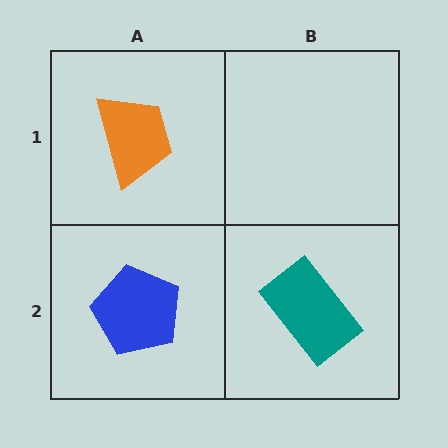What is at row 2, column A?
A blue pentagon.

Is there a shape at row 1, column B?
No, that cell is empty.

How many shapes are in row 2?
2 shapes.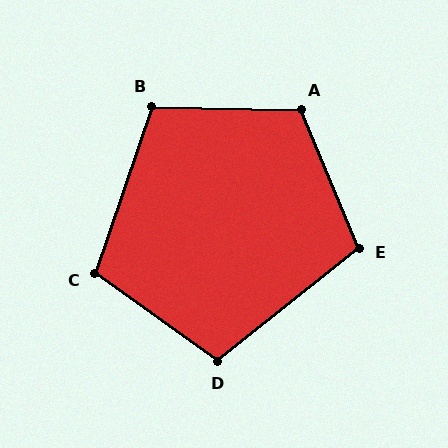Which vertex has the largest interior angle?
A, at approximately 114 degrees.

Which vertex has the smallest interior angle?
D, at approximately 106 degrees.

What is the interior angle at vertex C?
Approximately 107 degrees (obtuse).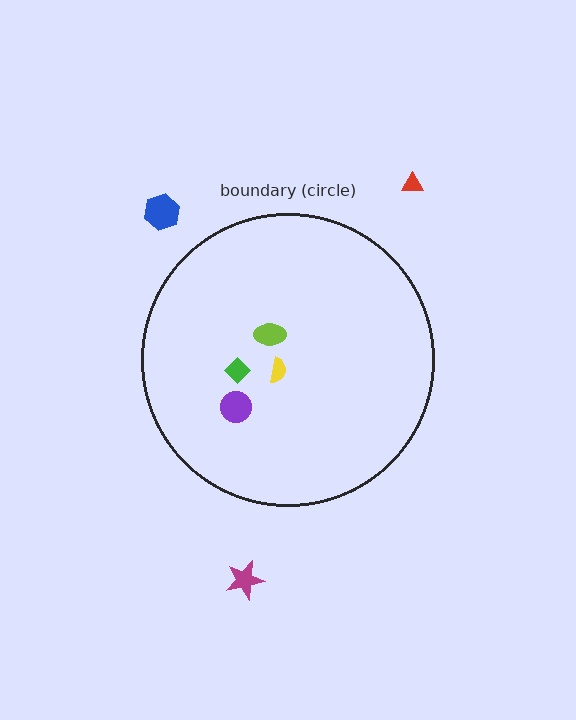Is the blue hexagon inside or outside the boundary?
Outside.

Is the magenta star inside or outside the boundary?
Outside.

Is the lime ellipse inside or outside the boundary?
Inside.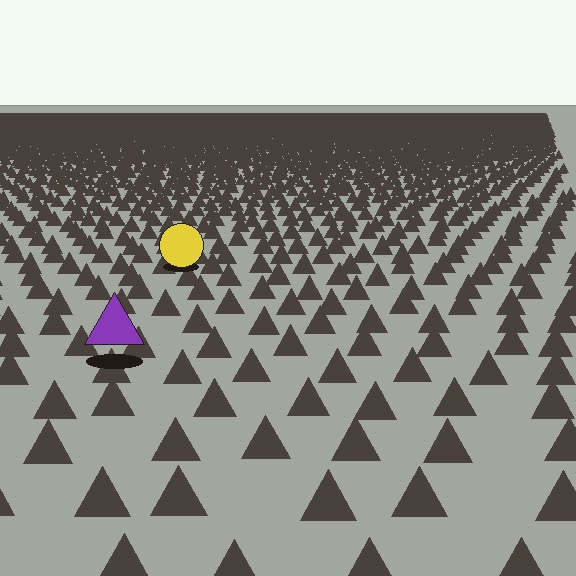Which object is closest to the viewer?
The purple triangle is closest. The texture marks near it are larger and more spread out.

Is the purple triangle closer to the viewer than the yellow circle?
Yes. The purple triangle is closer — you can tell from the texture gradient: the ground texture is coarser near it.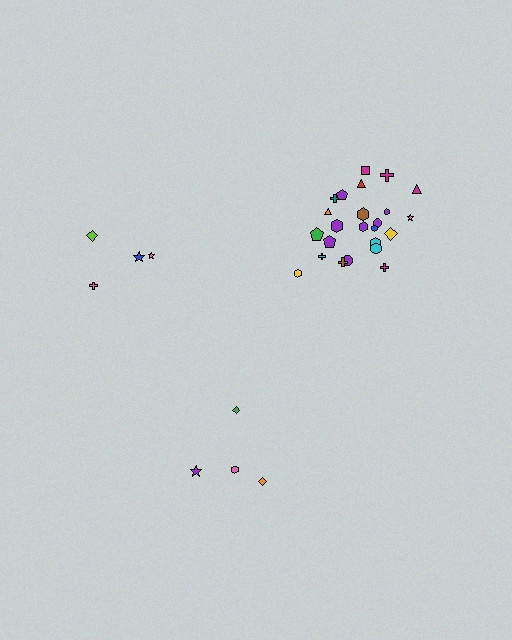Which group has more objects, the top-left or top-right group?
The top-right group.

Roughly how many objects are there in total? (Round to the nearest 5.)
Roughly 35 objects in total.